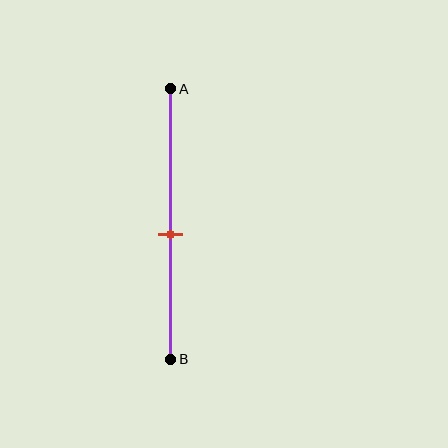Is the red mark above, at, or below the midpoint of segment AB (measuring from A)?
The red mark is below the midpoint of segment AB.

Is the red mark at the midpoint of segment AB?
No, the mark is at about 55% from A, not at the 50% midpoint.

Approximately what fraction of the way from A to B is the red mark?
The red mark is approximately 55% of the way from A to B.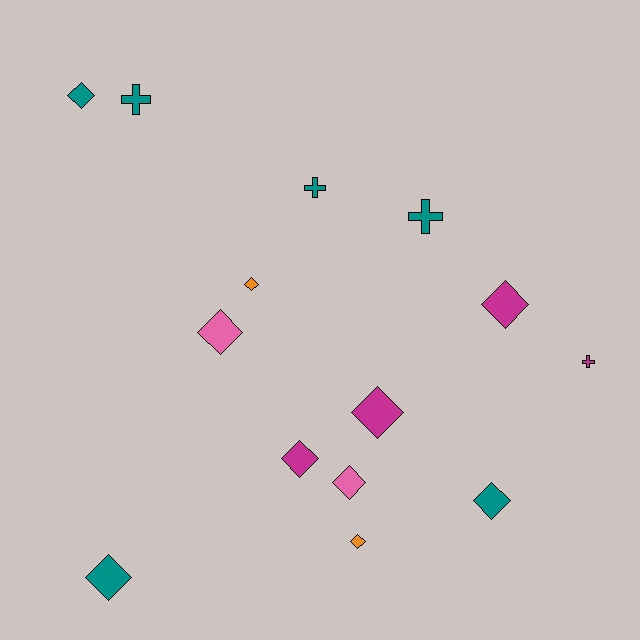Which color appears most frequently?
Teal, with 6 objects.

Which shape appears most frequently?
Diamond, with 10 objects.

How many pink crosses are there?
There are no pink crosses.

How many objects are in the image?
There are 14 objects.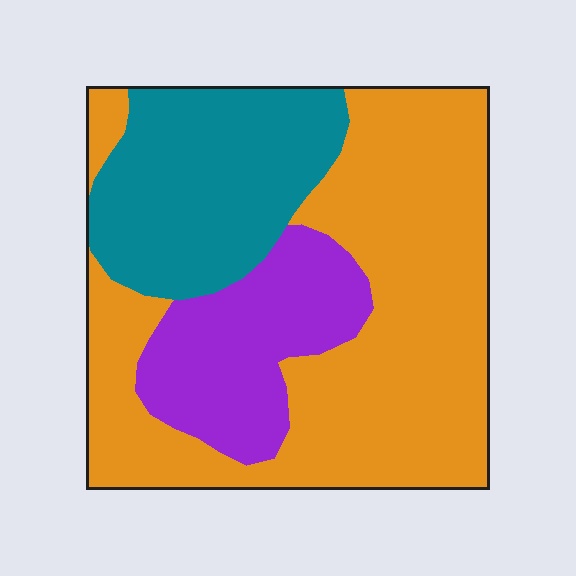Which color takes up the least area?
Purple, at roughly 20%.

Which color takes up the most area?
Orange, at roughly 55%.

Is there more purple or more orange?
Orange.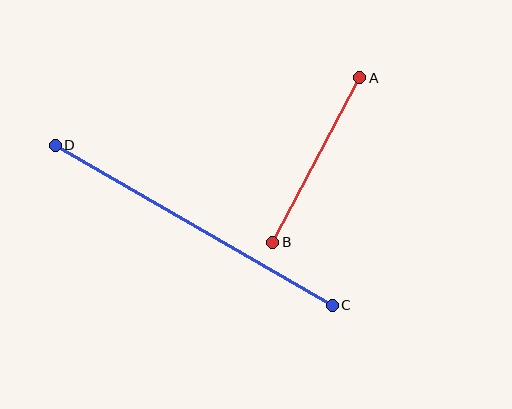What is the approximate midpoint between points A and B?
The midpoint is at approximately (316, 160) pixels.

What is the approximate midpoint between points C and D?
The midpoint is at approximately (194, 225) pixels.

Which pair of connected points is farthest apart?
Points C and D are farthest apart.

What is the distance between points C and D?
The distance is approximately 320 pixels.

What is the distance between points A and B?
The distance is approximately 186 pixels.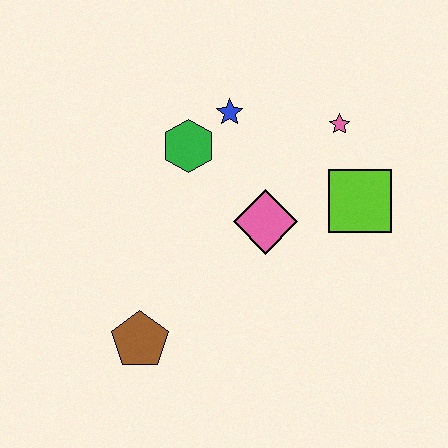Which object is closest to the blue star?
The green hexagon is closest to the blue star.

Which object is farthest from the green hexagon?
The brown pentagon is farthest from the green hexagon.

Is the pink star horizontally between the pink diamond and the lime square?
Yes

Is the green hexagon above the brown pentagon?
Yes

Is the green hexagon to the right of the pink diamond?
No